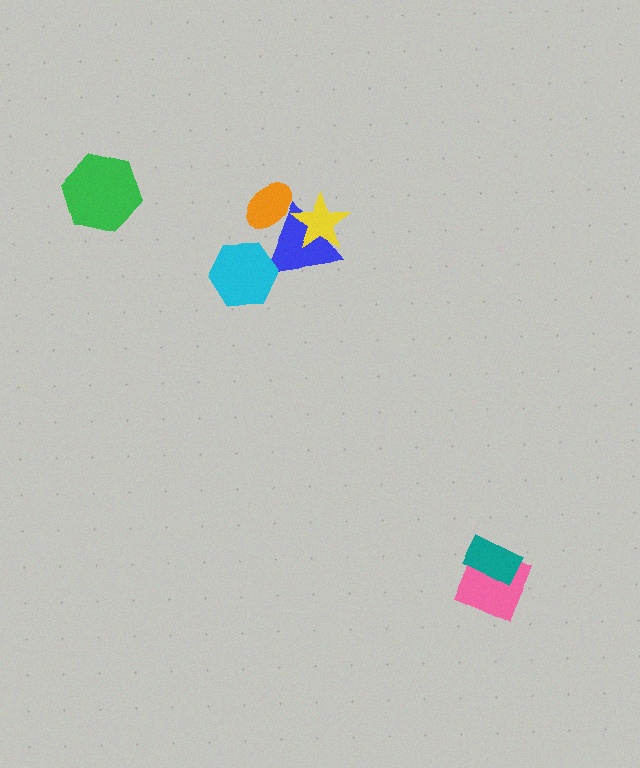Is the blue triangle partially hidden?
Yes, it is partially covered by another shape.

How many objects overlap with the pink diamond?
1 object overlaps with the pink diamond.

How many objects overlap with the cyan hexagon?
1 object overlaps with the cyan hexagon.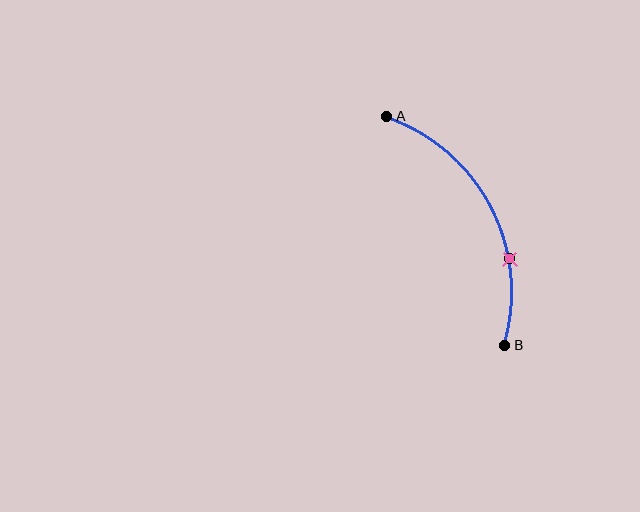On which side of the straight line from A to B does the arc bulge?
The arc bulges to the right of the straight line connecting A and B.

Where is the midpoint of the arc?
The arc midpoint is the point on the curve farthest from the straight line joining A and B. It sits to the right of that line.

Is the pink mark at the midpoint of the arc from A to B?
No. The pink mark lies on the arc but is closer to endpoint B. The arc midpoint would be at the point on the curve equidistant along the arc from both A and B.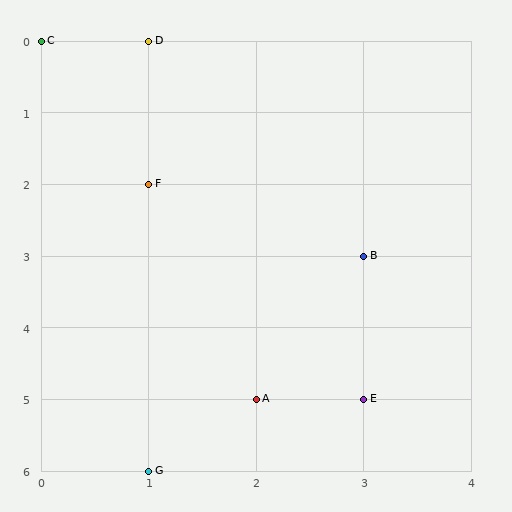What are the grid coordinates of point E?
Point E is at grid coordinates (3, 5).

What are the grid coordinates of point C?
Point C is at grid coordinates (0, 0).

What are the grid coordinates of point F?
Point F is at grid coordinates (1, 2).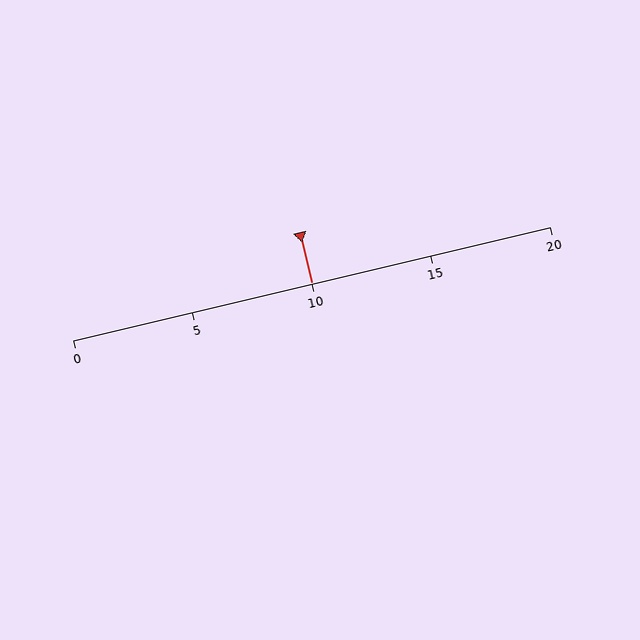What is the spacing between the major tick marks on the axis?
The major ticks are spaced 5 apart.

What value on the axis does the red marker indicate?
The marker indicates approximately 10.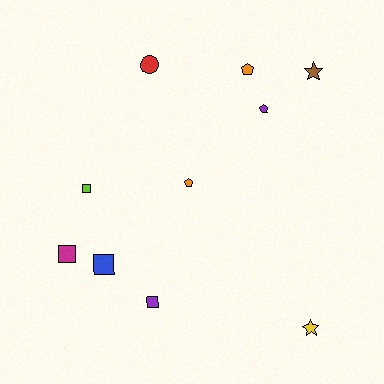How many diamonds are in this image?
There are no diamonds.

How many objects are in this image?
There are 10 objects.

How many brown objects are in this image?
There is 1 brown object.